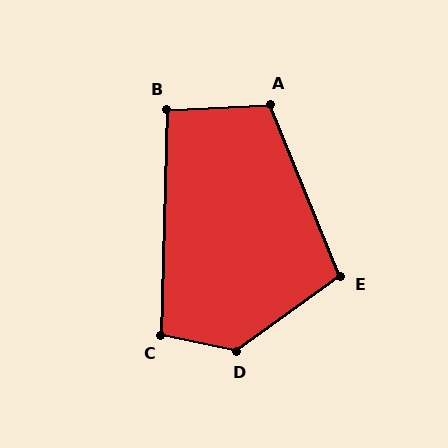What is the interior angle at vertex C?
Approximately 100 degrees (obtuse).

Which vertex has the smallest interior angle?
B, at approximately 94 degrees.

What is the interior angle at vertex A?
Approximately 110 degrees (obtuse).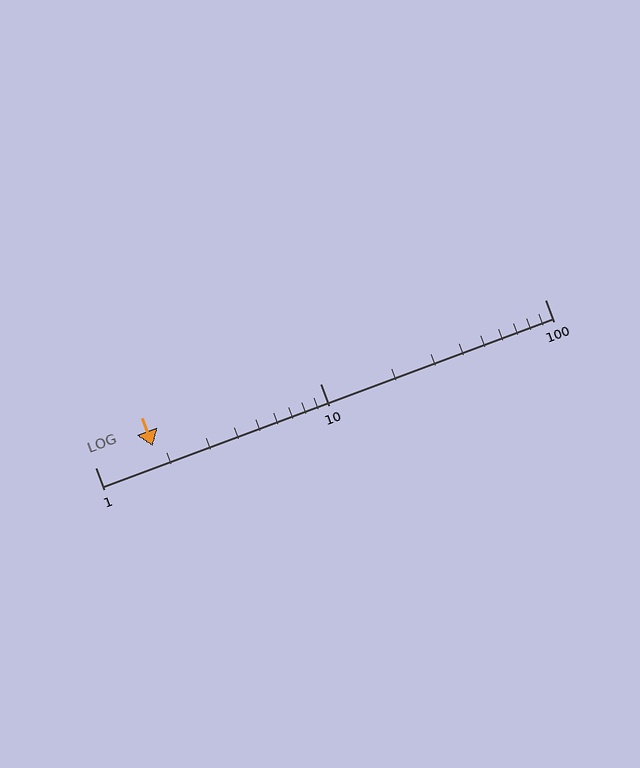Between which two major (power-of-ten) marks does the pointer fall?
The pointer is between 1 and 10.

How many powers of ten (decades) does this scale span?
The scale spans 2 decades, from 1 to 100.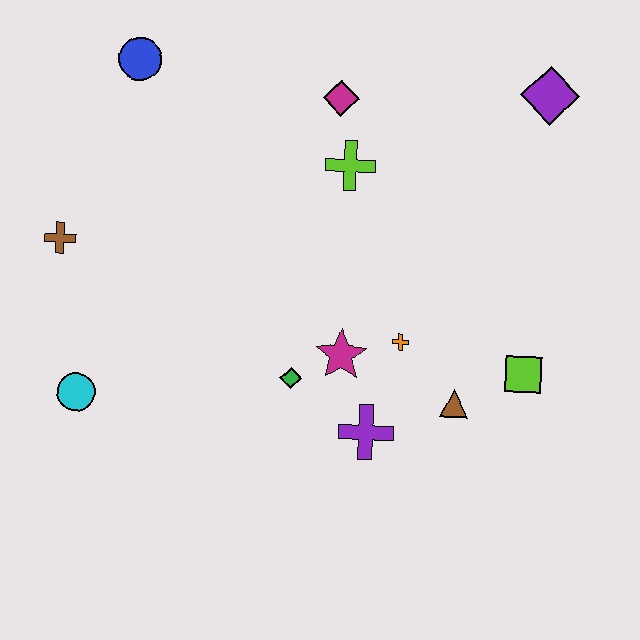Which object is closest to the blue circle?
The brown cross is closest to the blue circle.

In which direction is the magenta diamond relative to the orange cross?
The magenta diamond is above the orange cross.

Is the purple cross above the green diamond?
No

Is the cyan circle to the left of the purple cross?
Yes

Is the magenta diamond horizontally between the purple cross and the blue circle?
Yes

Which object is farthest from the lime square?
The blue circle is farthest from the lime square.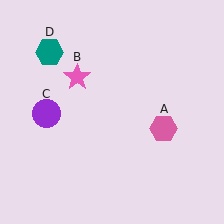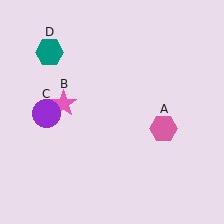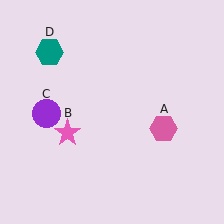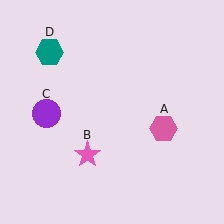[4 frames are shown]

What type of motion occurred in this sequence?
The pink star (object B) rotated counterclockwise around the center of the scene.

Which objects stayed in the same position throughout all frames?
Pink hexagon (object A) and purple circle (object C) and teal hexagon (object D) remained stationary.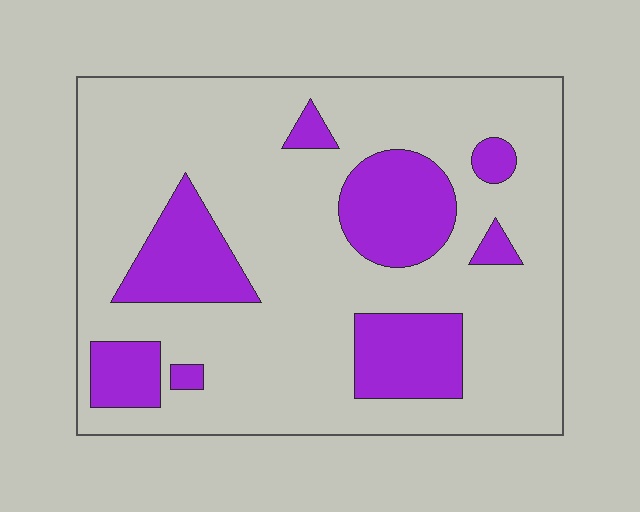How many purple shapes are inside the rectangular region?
8.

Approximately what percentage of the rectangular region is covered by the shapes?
Approximately 25%.